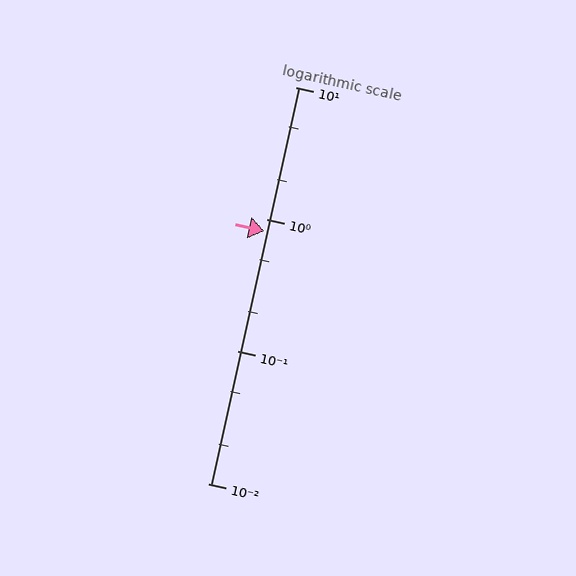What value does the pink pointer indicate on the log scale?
The pointer indicates approximately 0.81.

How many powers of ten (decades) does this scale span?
The scale spans 3 decades, from 0.01 to 10.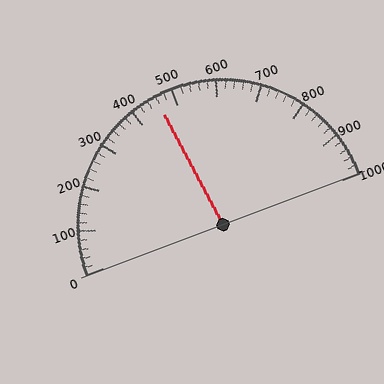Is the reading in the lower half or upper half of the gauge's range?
The reading is in the lower half of the range (0 to 1000).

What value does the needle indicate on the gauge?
The needle indicates approximately 460.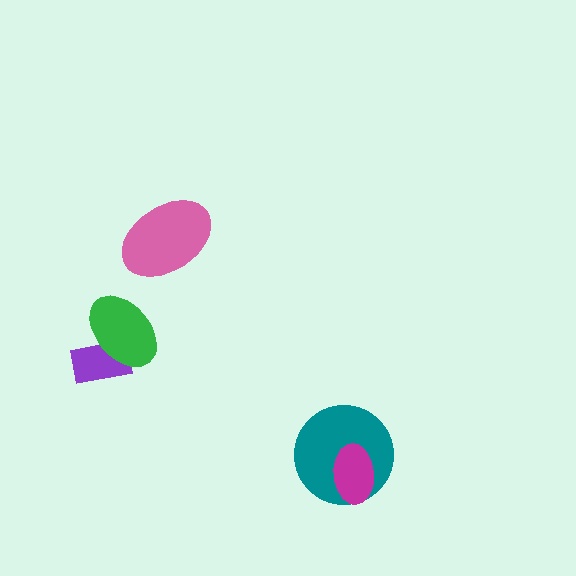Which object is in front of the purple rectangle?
The green ellipse is in front of the purple rectangle.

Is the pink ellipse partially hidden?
No, no other shape covers it.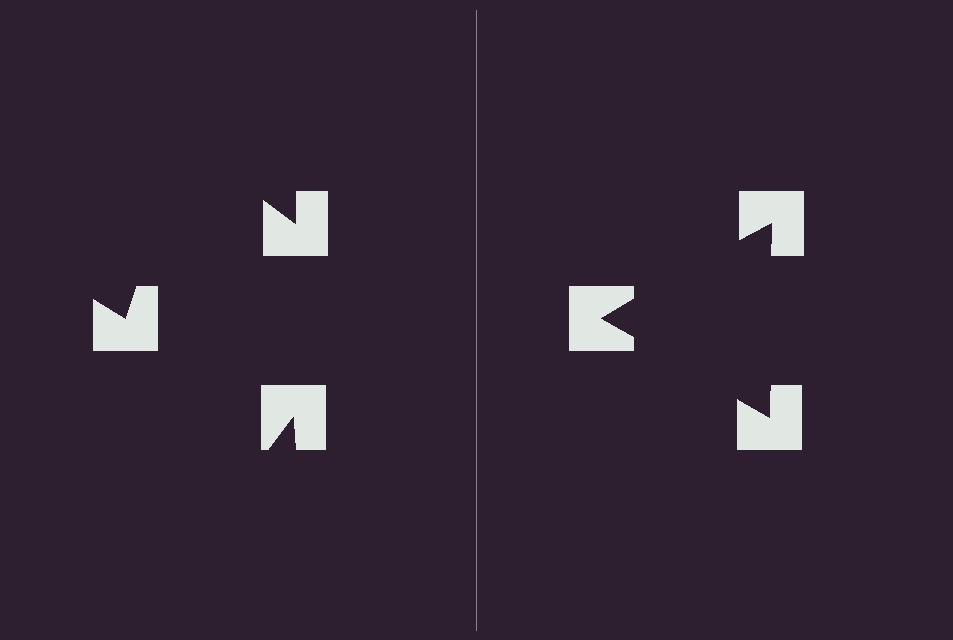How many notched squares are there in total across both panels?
6 — 3 on each side.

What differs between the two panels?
The notched squares are positioned identically on both sides; only the wedge orientations differ. On the right they align to a triangle; on the left they are misaligned.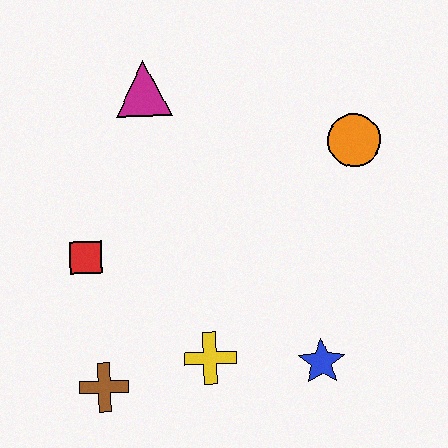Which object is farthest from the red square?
The orange circle is farthest from the red square.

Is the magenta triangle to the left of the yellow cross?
Yes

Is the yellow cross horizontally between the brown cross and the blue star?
Yes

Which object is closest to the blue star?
The yellow cross is closest to the blue star.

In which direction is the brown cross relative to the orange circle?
The brown cross is to the left of the orange circle.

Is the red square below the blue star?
No